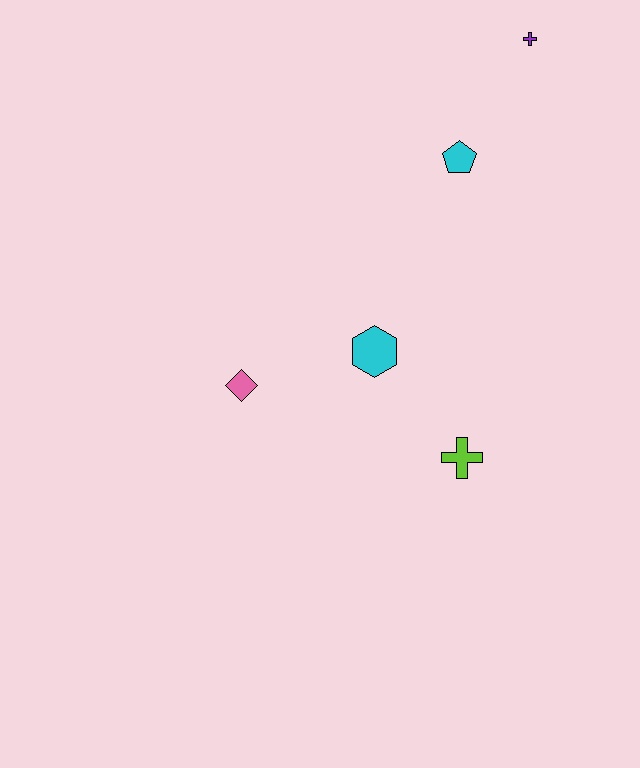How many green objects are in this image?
There are no green objects.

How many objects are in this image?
There are 5 objects.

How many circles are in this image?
There are no circles.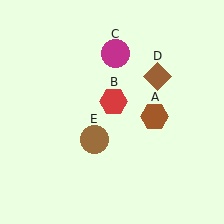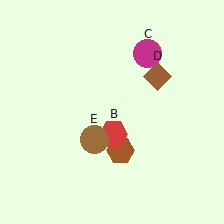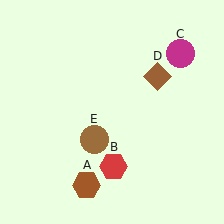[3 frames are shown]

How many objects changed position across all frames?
3 objects changed position: brown hexagon (object A), red hexagon (object B), magenta circle (object C).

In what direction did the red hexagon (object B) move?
The red hexagon (object B) moved down.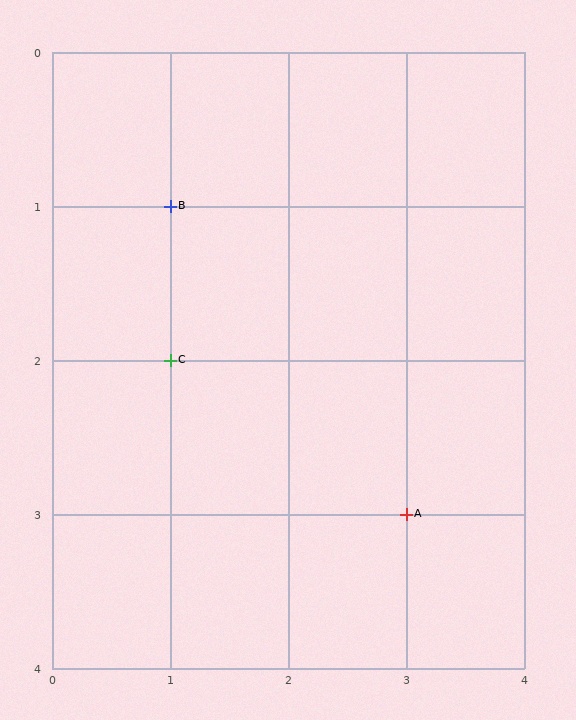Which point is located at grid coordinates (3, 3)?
Point A is at (3, 3).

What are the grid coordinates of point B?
Point B is at grid coordinates (1, 1).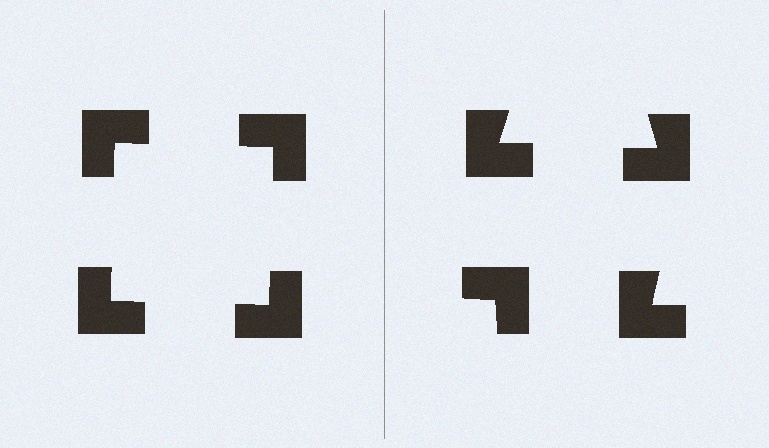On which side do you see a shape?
An illusory square appears on the left side. On the right side the wedge cuts are rotated, so no coherent shape forms.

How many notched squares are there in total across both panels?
8 — 4 on each side.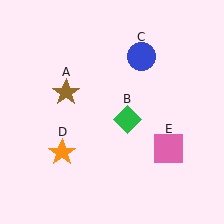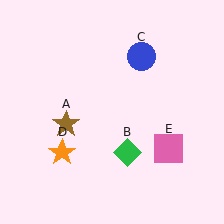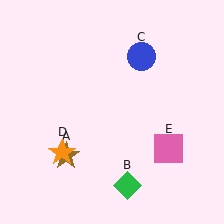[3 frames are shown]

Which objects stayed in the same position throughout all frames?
Blue circle (object C) and orange star (object D) and pink square (object E) remained stationary.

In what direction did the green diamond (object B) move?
The green diamond (object B) moved down.